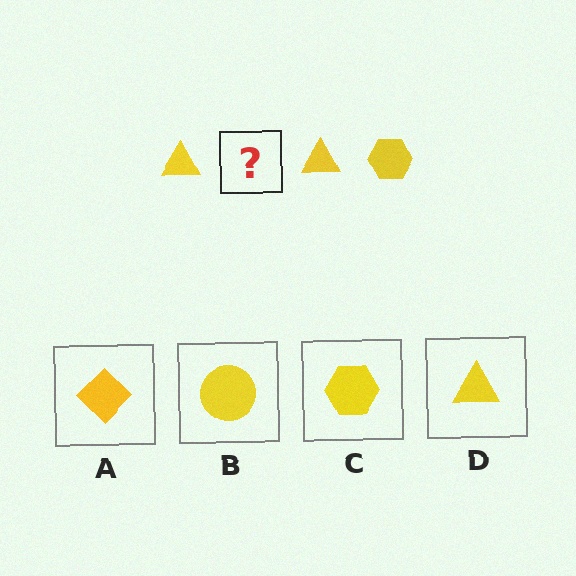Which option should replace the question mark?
Option C.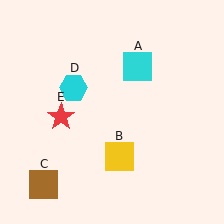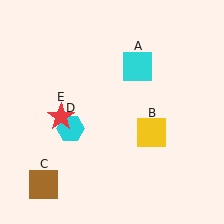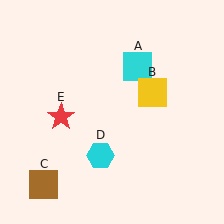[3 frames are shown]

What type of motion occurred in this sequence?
The yellow square (object B), cyan hexagon (object D) rotated counterclockwise around the center of the scene.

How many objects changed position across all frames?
2 objects changed position: yellow square (object B), cyan hexagon (object D).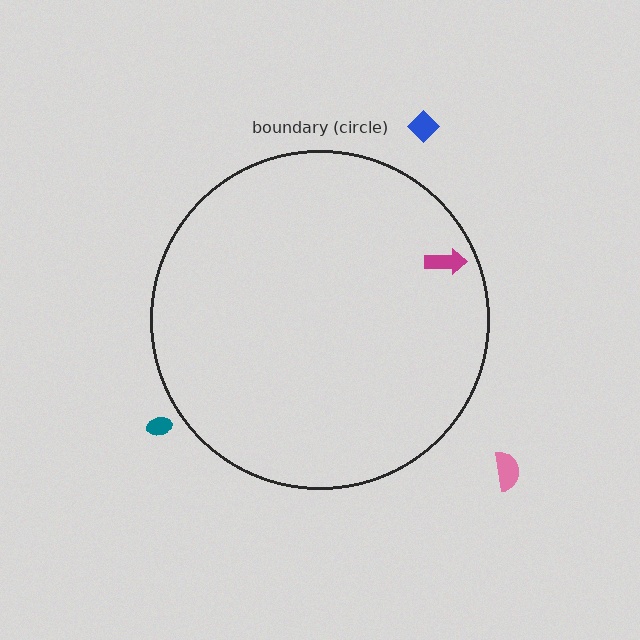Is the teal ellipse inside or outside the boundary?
Outside.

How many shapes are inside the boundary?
1 inside, 3 outside.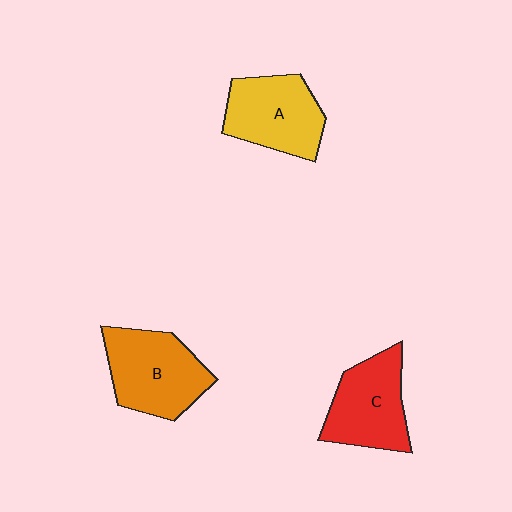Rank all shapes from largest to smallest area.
From largest to smallest: B (orange), A (yellow), C (red).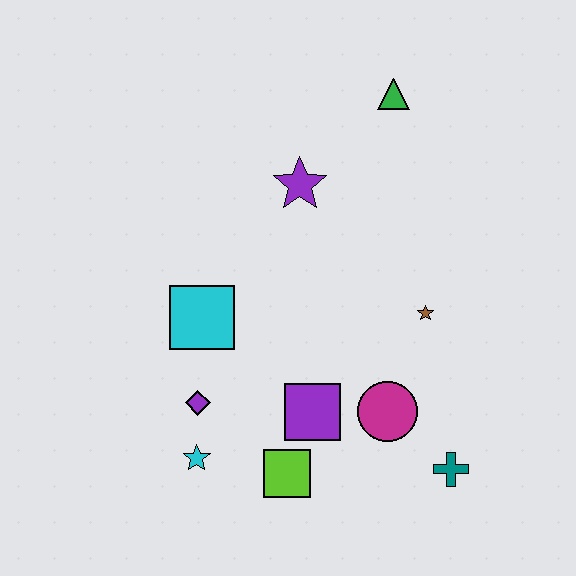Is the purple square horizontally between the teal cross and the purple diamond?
Yes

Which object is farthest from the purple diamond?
The green triangle is farthest from the purple diamond.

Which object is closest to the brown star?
The magenta circle is closest to the brown star.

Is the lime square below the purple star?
Yes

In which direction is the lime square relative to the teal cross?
The lime square is to the left of the teal cross.